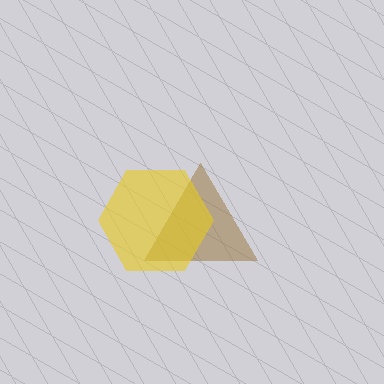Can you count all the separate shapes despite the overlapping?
Yes, there are 2 separate shapes.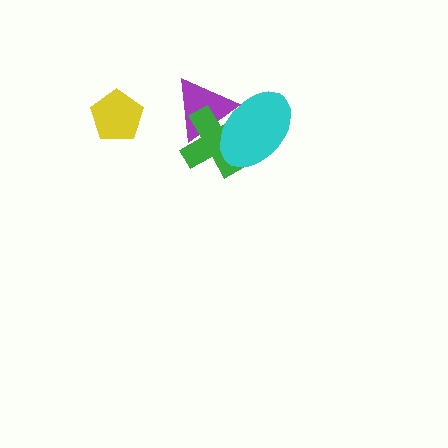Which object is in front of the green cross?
The cyan ellipse is in front of the green cross.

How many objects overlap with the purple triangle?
2 objects overlap with the purple triangle.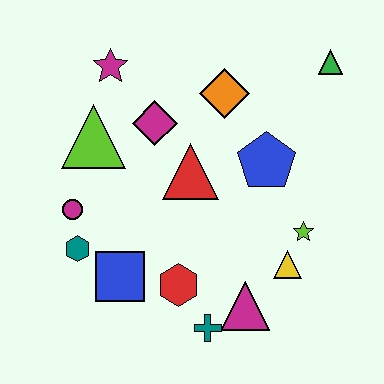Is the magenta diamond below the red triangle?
No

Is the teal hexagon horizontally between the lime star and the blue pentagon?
No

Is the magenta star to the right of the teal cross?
No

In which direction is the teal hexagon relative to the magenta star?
The teal hexagon is below the magenta star.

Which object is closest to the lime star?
The yellow triangle is closest to the lime star.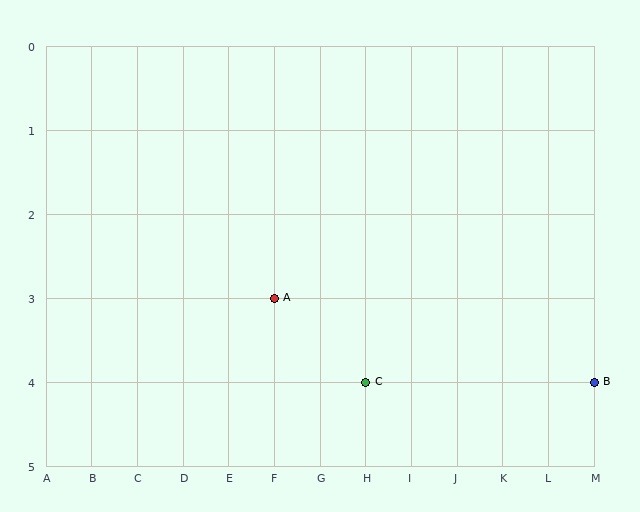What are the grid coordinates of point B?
Point B is at grid coordinates (M, 4).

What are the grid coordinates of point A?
Point A is at grid coordinates (F, 3).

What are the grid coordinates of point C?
Point C is at grid coordinates (H, 4).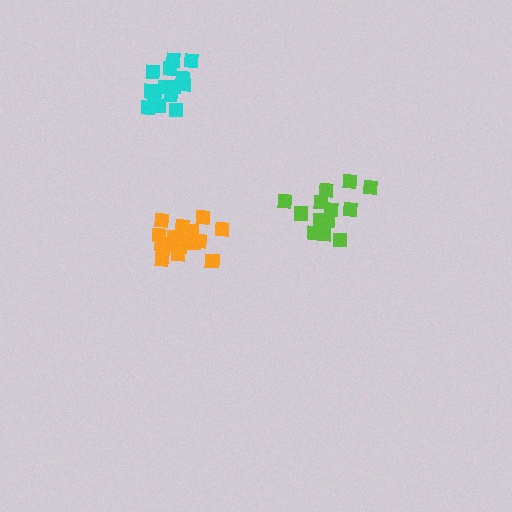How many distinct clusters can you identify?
There are 3 distinct clusters.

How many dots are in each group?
Group 1: 18 dots, Group 2: 14 dots, Group 3: 14 dots (46 total).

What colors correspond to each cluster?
The clusters are colored: orange, lime, cyan.